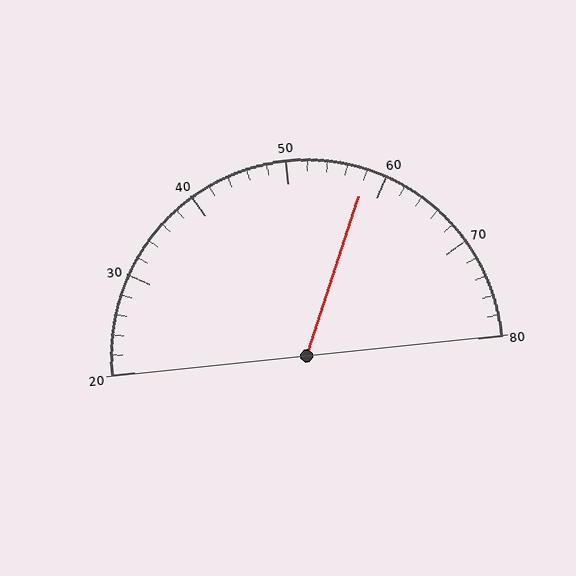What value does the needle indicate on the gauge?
The needle indicates approximately 58.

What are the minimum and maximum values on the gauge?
The gauge ranges from 20 to 80.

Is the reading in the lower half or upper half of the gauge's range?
The reading is in the upper half of the range (20 to 80).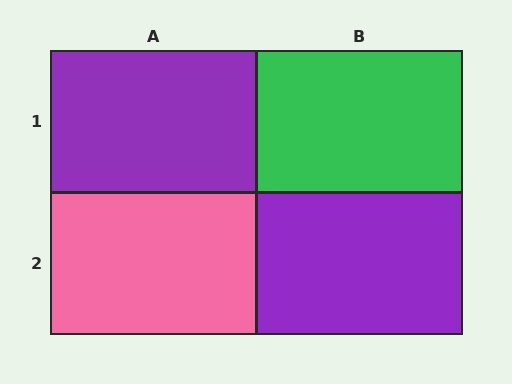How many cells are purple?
2 cells are purple.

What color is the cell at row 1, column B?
Green.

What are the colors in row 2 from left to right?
Pink, purple.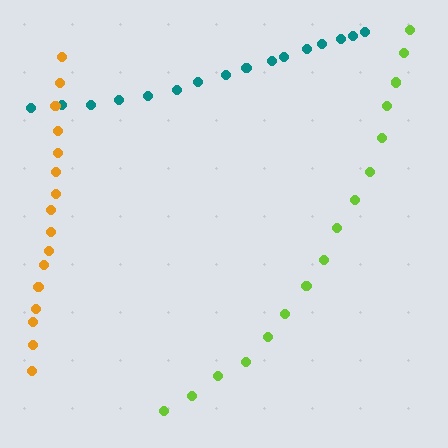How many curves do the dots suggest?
There are 3 distinct paths.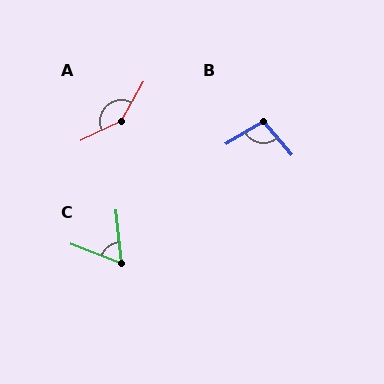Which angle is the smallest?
C, at approximately 63 degrees.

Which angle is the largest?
A, at approximately 145 degrees.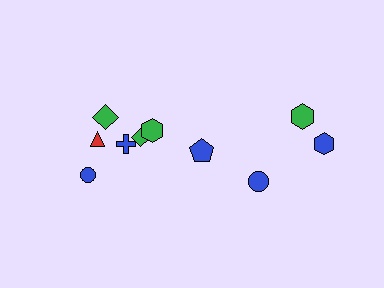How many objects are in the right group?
There are 4 objects.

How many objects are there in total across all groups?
There are 10 objects.